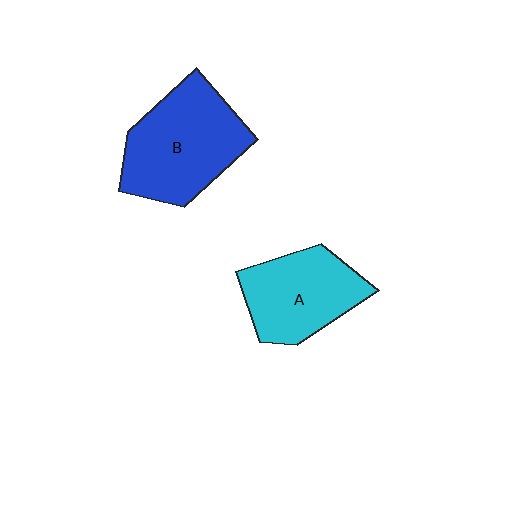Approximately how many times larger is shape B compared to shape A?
Approximately 1.3 times.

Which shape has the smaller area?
Shape A (cyan).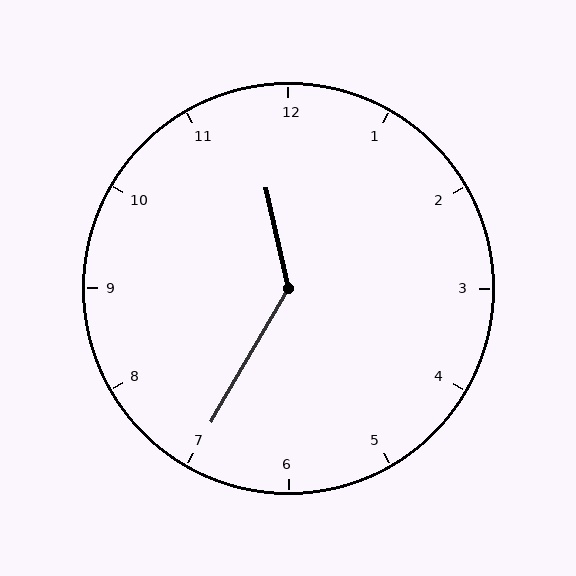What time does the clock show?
11:35.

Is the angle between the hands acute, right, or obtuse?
It is obtuse.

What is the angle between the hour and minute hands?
Approximately 138 degrees.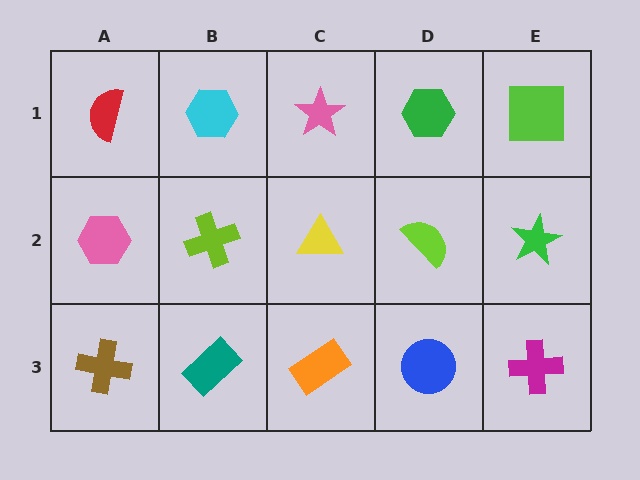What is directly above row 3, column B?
A lime cross.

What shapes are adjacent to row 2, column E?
A lime square (row 1, column E), a magenta cross (row 3, column E), a lime semicircle (row 2, column D).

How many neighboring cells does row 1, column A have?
2.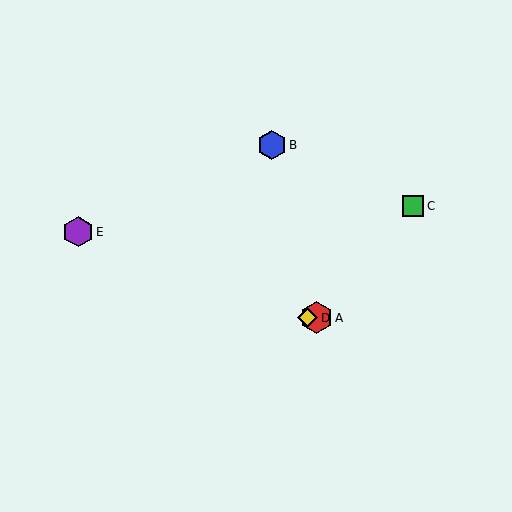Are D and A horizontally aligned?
Yes, both are at y≈318.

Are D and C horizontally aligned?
No, D is at y≈318 and C is at y≈206.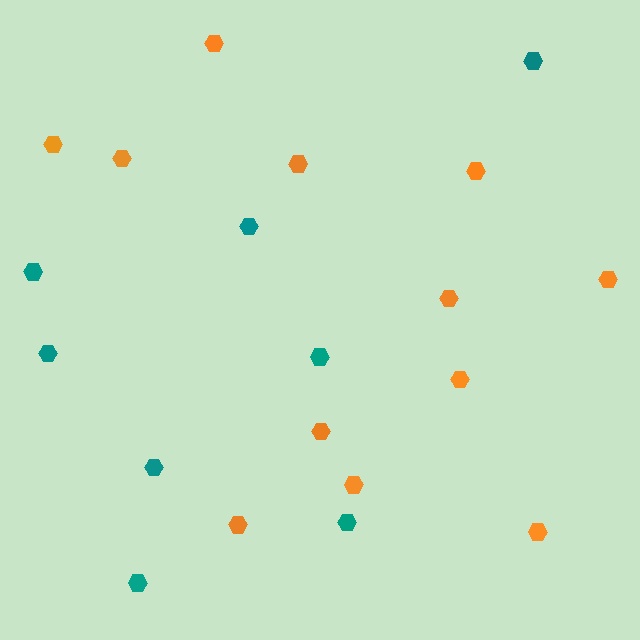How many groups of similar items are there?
There are 2 groups: one group of orange hexagons (12) and one group of teal hexagons (8).